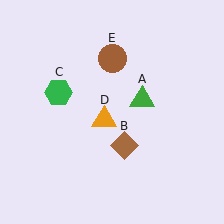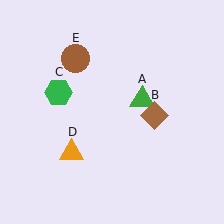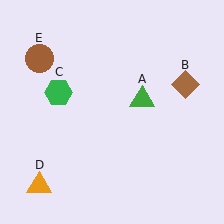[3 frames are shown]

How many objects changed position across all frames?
3 objects changed position: brown diamond (object B), orange triangle (object D), brown circle (object E).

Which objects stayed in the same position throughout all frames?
Green triangle (object A) and green hexagon (object C) remained stationary.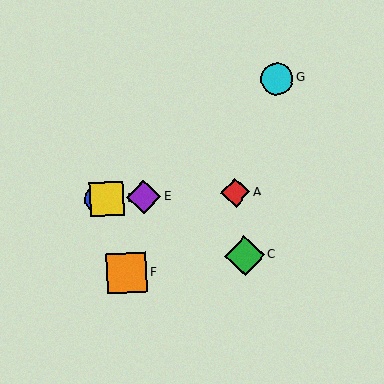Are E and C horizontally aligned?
No, E is at y≈197 and C is at y≈256.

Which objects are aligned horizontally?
Objects A, B, D, E are aligned horizontally.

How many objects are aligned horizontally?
4 objects (A, B, D, E) are aligned horizontally.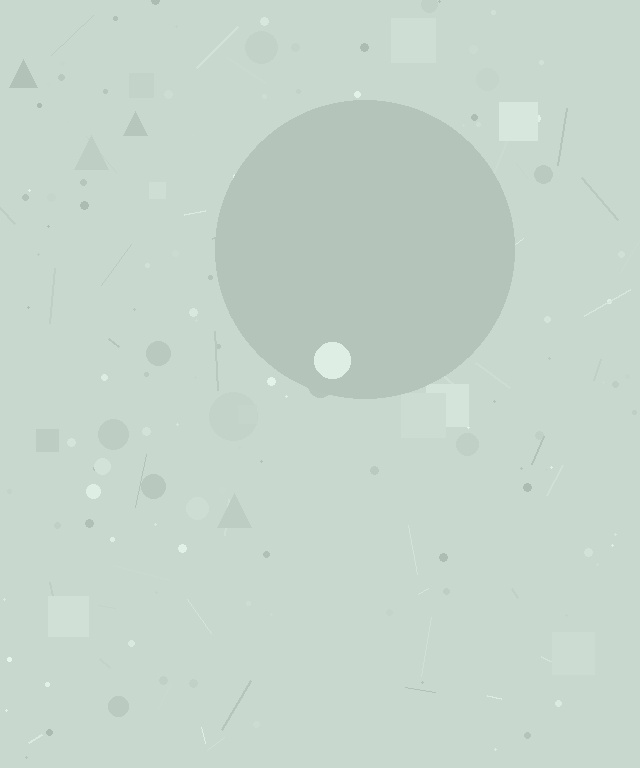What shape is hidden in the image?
A circle is hidden in the image.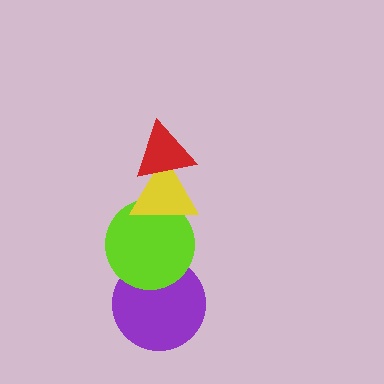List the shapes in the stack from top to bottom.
From top to bottom: the red triangle, the yellow triangle, the lime circle, the purple circle.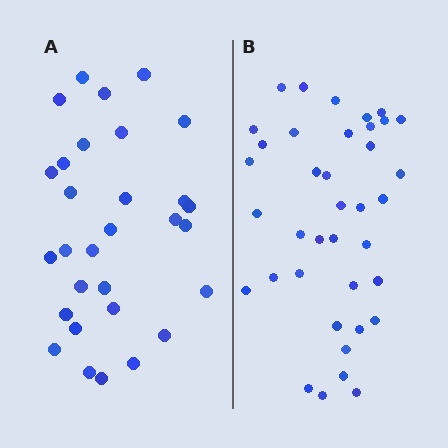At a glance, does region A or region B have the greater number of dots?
Region B (the right region) has more dots.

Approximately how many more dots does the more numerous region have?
Region B has roughly 8 or so more dots than region A.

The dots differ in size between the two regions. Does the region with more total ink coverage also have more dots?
No. Region A has more total ink coverage because its dots are larger, but region B actually contains more individual dots. Total area can be misleading — the number of items is what matters here.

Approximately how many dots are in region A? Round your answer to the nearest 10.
About 30 dots.